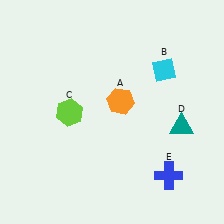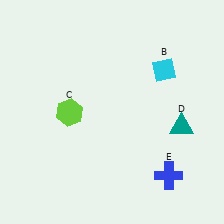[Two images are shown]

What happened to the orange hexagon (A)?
The orange hexagon (A) was removed in Image 2. It was in the top-right area of Image 1.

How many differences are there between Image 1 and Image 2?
There is 1 difference between the two images.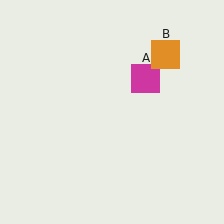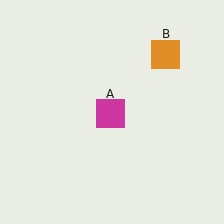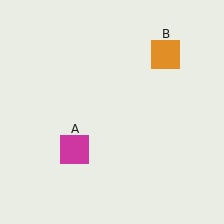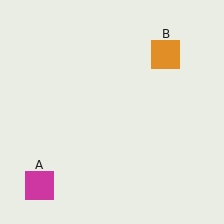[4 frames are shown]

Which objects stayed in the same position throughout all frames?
Orange square (object B) remained stationary.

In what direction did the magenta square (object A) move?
The magenta square (object A) moved down and to the left.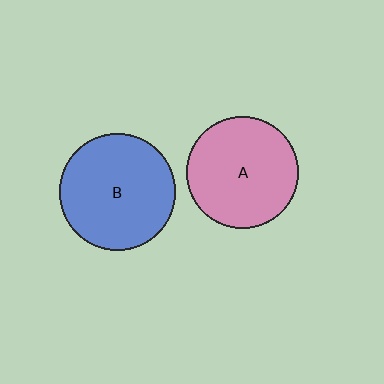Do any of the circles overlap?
No, none of the circles overlap.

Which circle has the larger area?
Circle B (blue).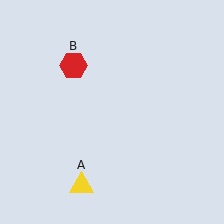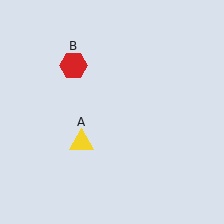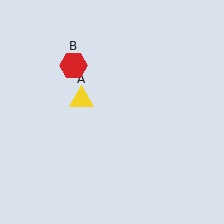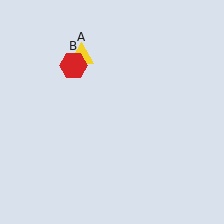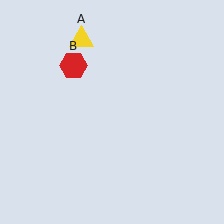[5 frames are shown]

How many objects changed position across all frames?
1 object changed position: yellow triangle (object A).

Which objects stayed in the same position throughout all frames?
Red hexagon (object B) remained stationary.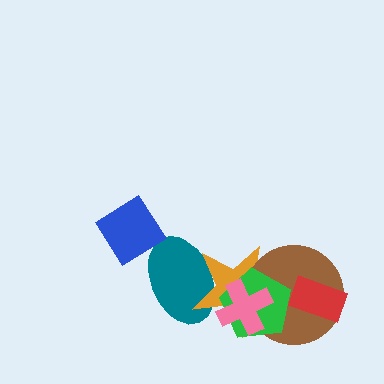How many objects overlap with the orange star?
4 objects overlap with the orange star.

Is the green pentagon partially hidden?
Yes, it is partially covered by another shape.